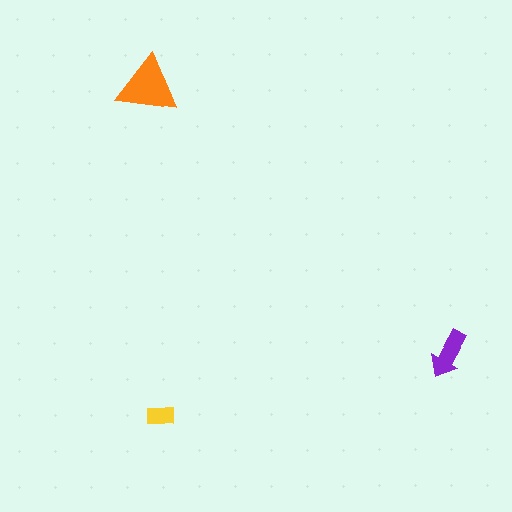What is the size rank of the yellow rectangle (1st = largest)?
3rd.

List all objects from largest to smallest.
The orange triangle, the purple arrow, the yellow rectangle.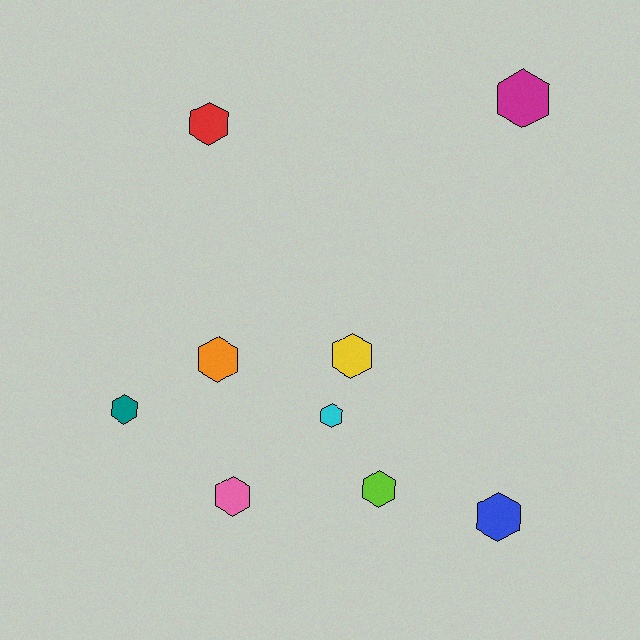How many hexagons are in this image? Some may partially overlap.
There are 9 hexagons.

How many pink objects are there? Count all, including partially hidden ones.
There is 1 pink object.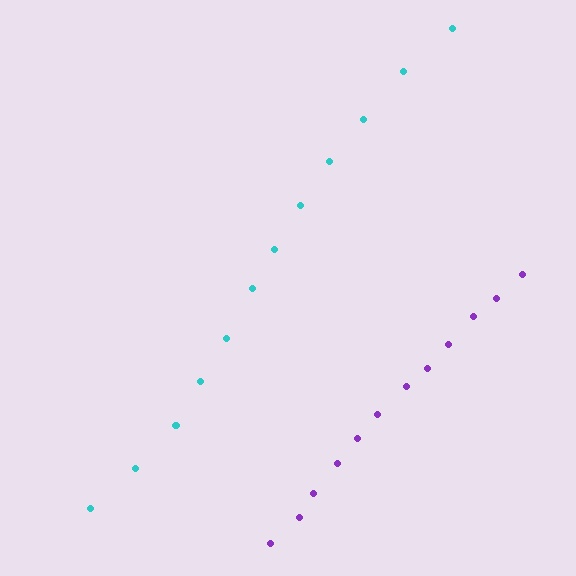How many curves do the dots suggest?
There are 2 distinct paths.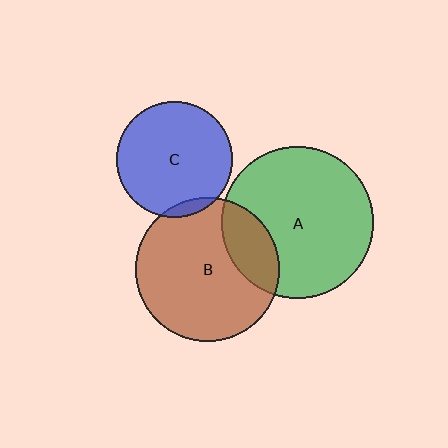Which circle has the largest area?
Circle A (green).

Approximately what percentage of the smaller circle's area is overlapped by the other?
Approximately 5%.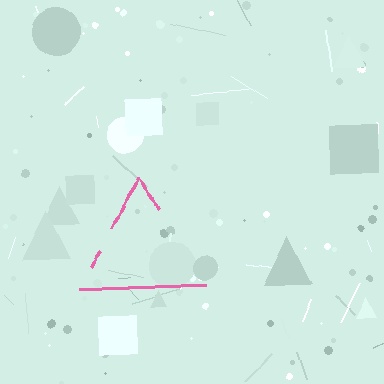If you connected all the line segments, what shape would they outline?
They would outline a triangle.